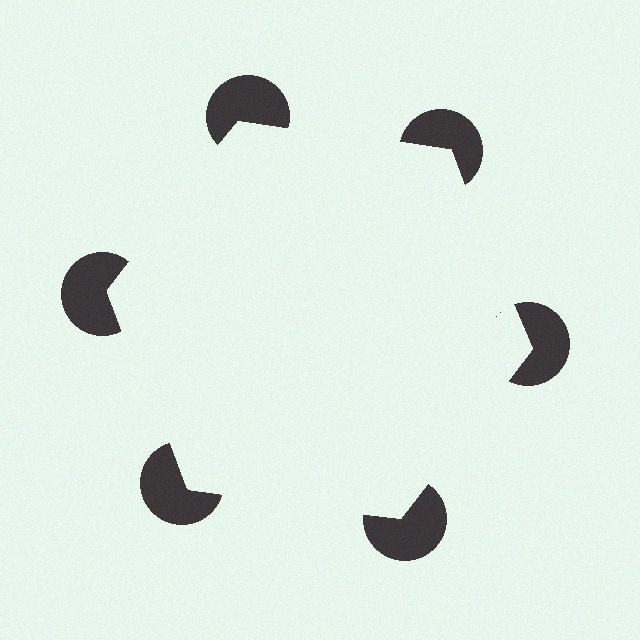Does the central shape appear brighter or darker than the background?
It typically appears slightly brighter than the background, even though no actual brightness change is drawn.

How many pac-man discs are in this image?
There are 6 — one at each vertex of the illusory hexagon.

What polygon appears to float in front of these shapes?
An illusory hexagon — its edges are inferred from the aligned wedge cuts in the pac-man discs, not physically drawn.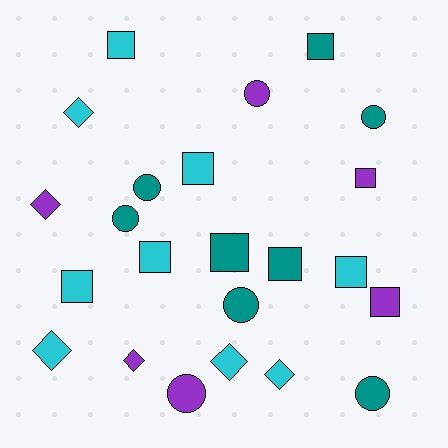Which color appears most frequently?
Cyan, with 9 objects.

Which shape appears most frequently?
Square, with 10 objects.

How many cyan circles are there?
There are no cyan circles.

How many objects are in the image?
There are 23 objects.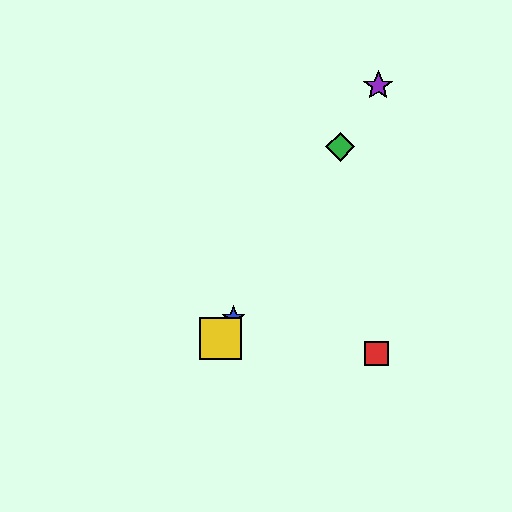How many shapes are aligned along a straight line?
4 shapes (the blue star, the green diamond, the yellow square, the purple star) are aligned along a straight line.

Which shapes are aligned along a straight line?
The blue star, the green diamond, the yellow square, the purple star are aligned along a straight line.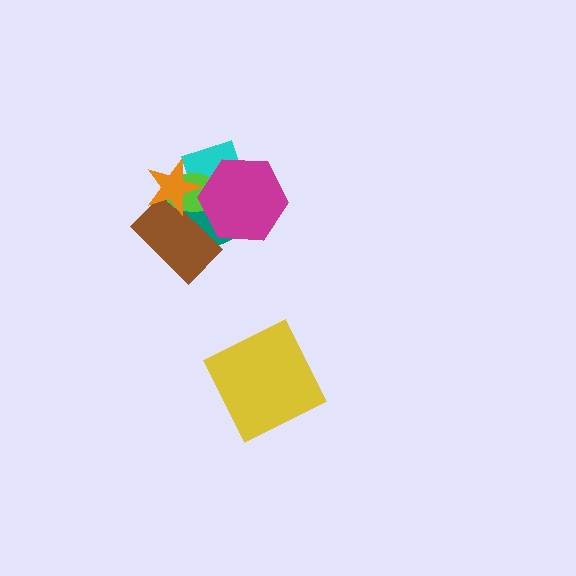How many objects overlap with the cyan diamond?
4 objects overlap with the cyan diamond.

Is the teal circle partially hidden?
Yes, it is partially covered by another shape.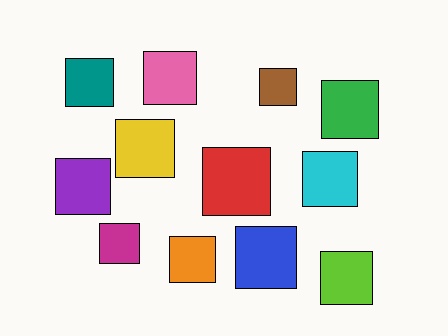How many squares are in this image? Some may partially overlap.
There are 12 squares.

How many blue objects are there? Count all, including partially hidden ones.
There is 1 blue object.